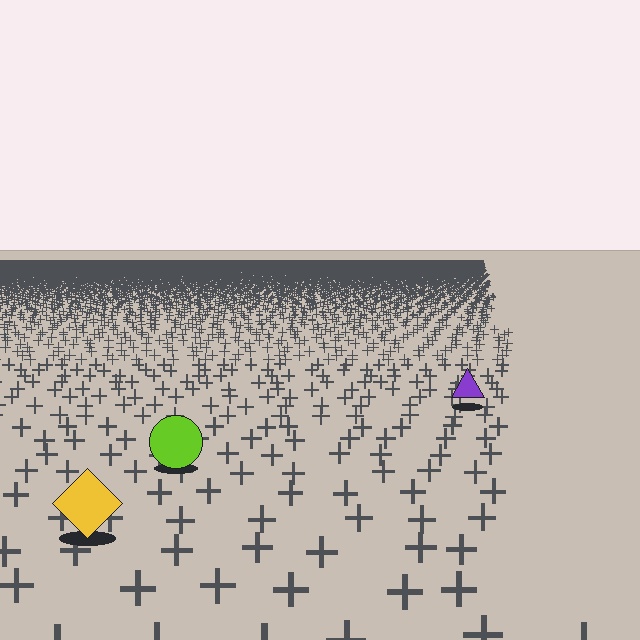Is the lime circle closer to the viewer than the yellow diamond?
No. The yellow diamond is closer — you can tell from the texture gradient: the ground texture is coarser near it.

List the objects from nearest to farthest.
From nearest to farthest: the yellow diamond, the lime circle, the purple triangle.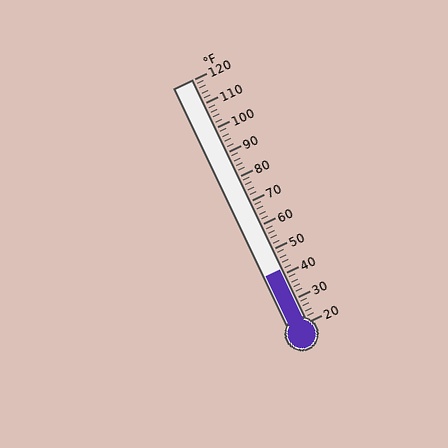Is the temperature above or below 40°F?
The temperature is above 40°F.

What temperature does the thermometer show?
The thermometer shows approximately 42°F.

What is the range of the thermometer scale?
The thermometer scale ranges from 20°F to 120°F.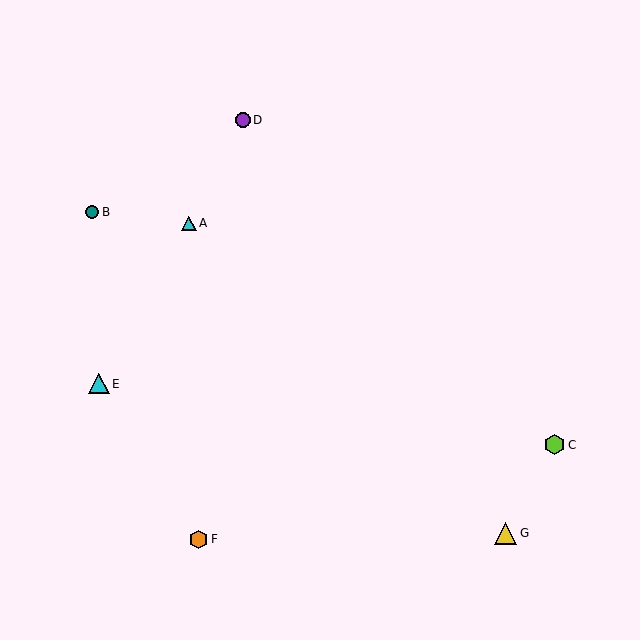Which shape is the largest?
The yellow triangle (labeled G) is the largest.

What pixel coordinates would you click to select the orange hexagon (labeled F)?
Click at (199, 539) to select the orange hexagon F.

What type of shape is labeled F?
Shape F is an orange hexagon.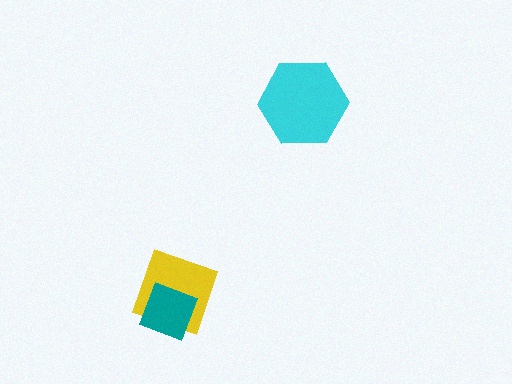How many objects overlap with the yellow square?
1 object overlaps with the yellow square.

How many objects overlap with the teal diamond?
1 object overlaps with the teal diamond.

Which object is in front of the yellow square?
The teal diamond is in front of the yellow square.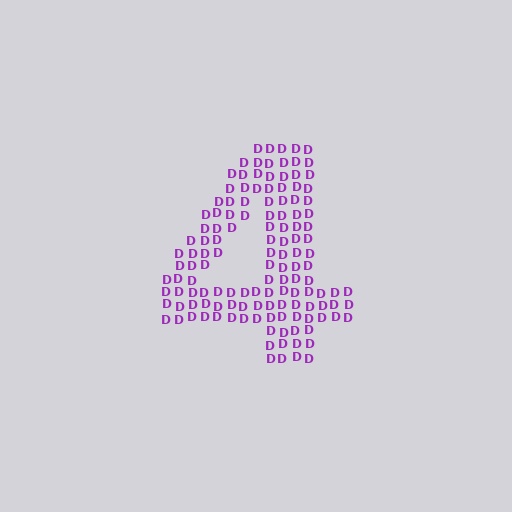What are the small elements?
The small elements are letter D's.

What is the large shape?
The large shape is the digit 4.